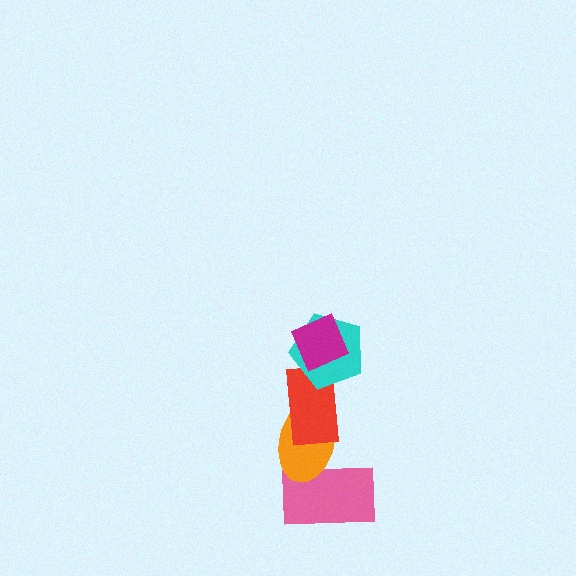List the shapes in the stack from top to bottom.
From top to bottom: the magenta diamond, the cyan pentagon, the red rectangle, the orange ellipse, the pink rectangle.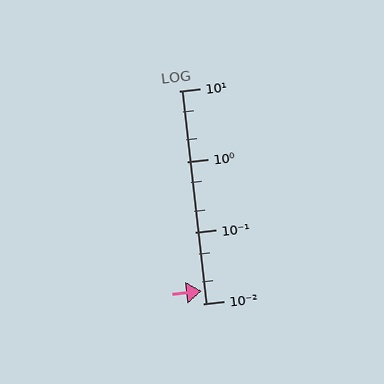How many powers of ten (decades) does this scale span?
The scale spans 3 decades, from 0.01 to 10.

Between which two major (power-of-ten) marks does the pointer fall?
The pointer is between 0.01 and 0.1.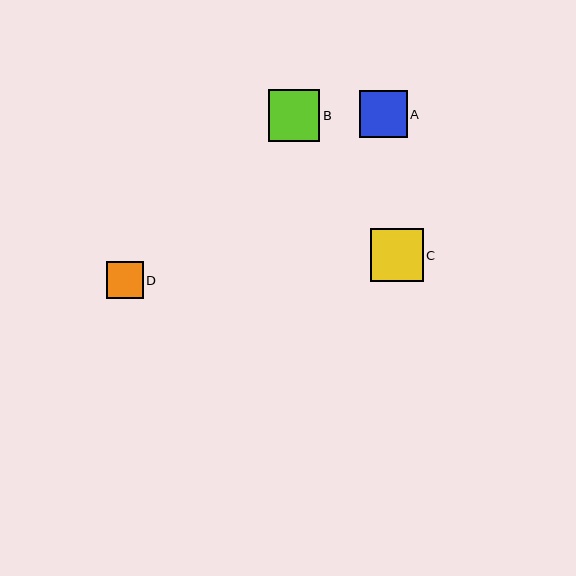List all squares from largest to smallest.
From largest to smallest: C, B, A, D.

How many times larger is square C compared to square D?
Square C is approximately 1.4 times the size of square D.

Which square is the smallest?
Square D is the smallest with a size of approximately 37 pixels.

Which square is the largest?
Square C is the largest with a size of approximately 53 pixels.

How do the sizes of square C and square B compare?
Square C and square B are approximately the same size.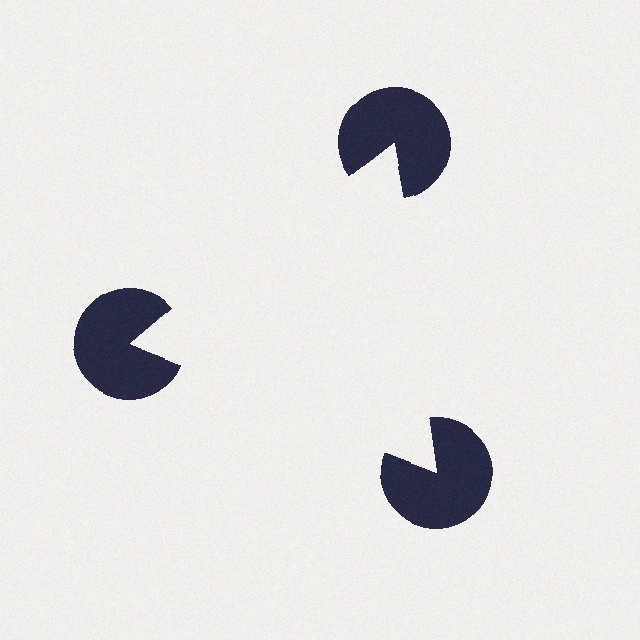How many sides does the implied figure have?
3 sides.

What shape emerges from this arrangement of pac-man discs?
An illusory triangle — its edges are inferred from the aligned wedge cuts in the pac-man discs, not physically drawn.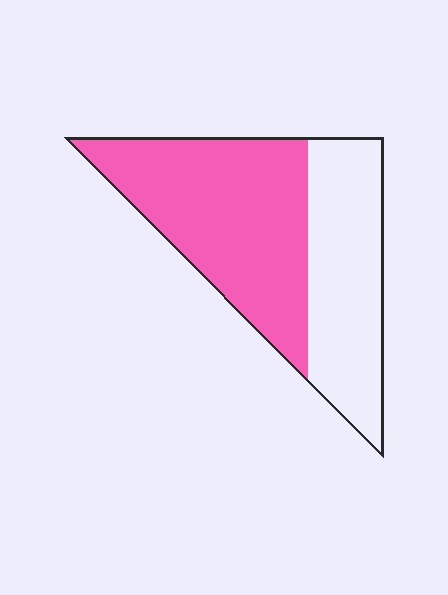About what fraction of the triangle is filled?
About three fifths (3/5).